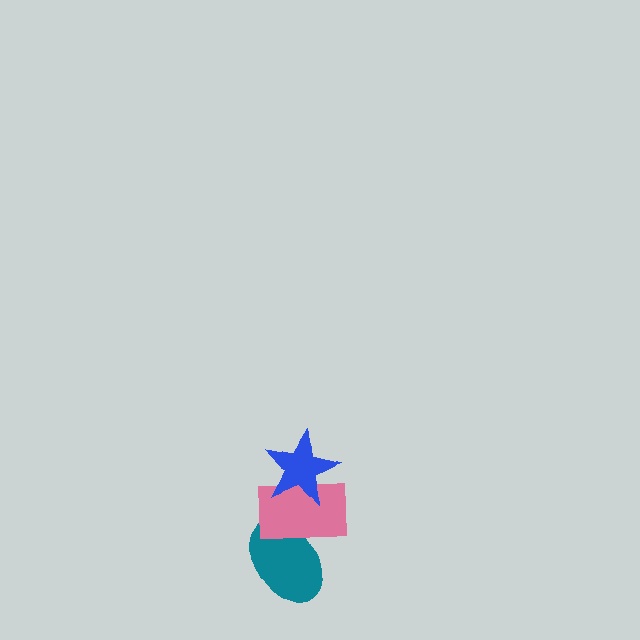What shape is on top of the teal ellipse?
The pink rectangle is on top of the teal ellipse.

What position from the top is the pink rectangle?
The pink rectangle is 2nd from the top.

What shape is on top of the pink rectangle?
The blue star is on top of the pink rectangle.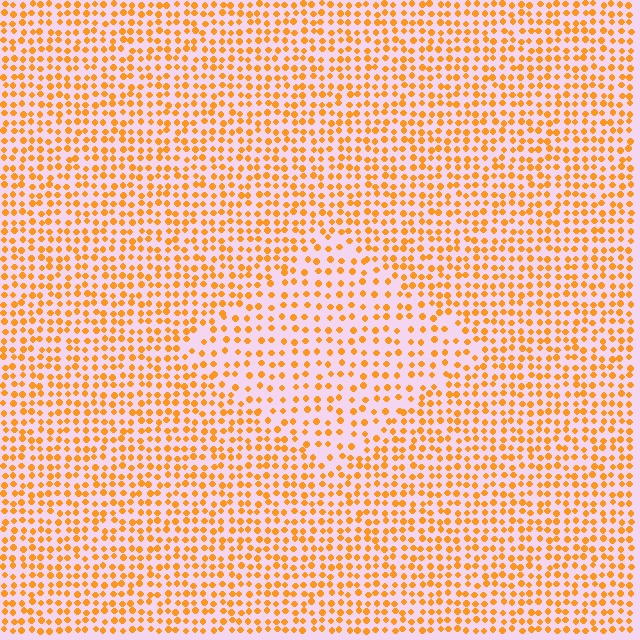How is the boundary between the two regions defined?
The boundary is defined by a change in element density (approximately 1.6x ratio). All elements are the same color, size, and shape.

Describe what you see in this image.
The image contains small orange elements arranged at two different densities. A diamond-shaped region is visible where the elements are less densely packed than the surrounding area.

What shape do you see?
I see a diamond.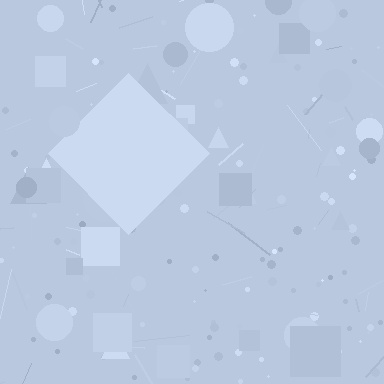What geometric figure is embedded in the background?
A diamond is embedded in the background.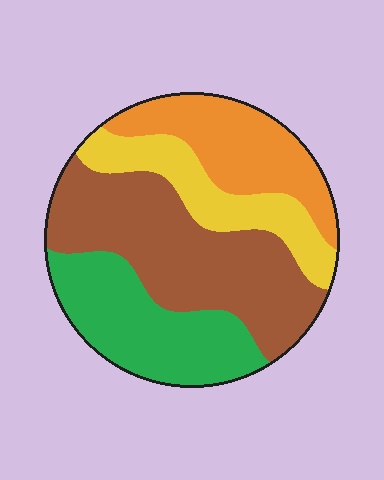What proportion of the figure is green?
Green covers roughly 25% of the figure.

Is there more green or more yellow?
Green.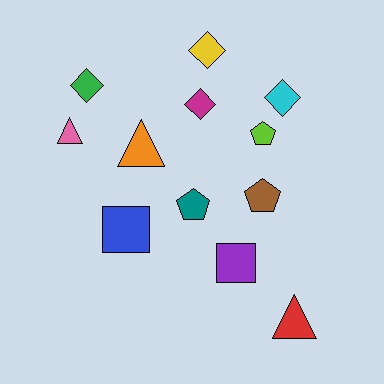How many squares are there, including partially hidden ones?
There are 2 squares.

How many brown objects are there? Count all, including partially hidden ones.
There is 1 brown object.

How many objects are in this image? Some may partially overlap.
There are 12 objects.